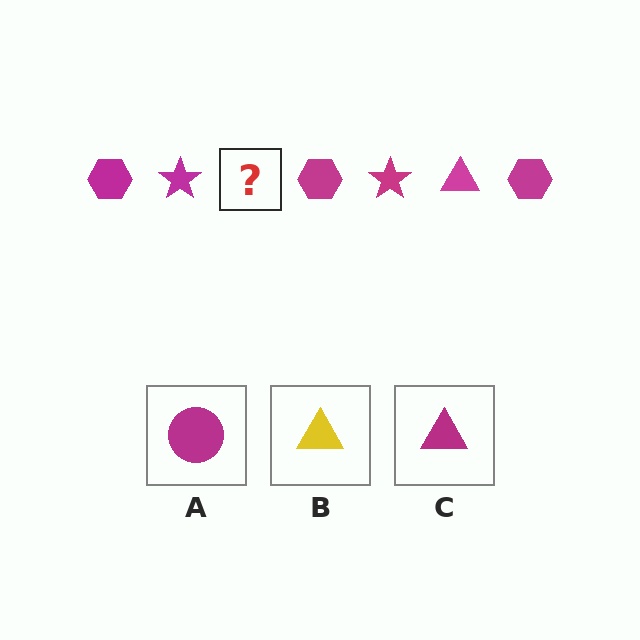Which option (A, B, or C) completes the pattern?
C.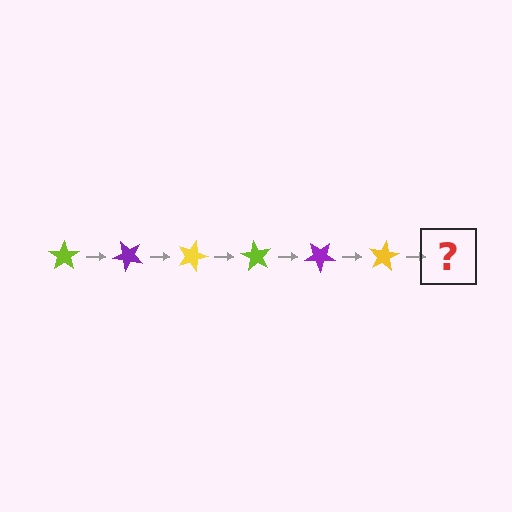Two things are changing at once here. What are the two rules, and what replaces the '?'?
The two rules are that it rotates 45 degrees each step and the color cycles through lime, purple, and yellow. The '?' should be a lime star, rotated 270 degrees from the start.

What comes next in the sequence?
The next element should be a lime star, rotated 270 degrees from the start.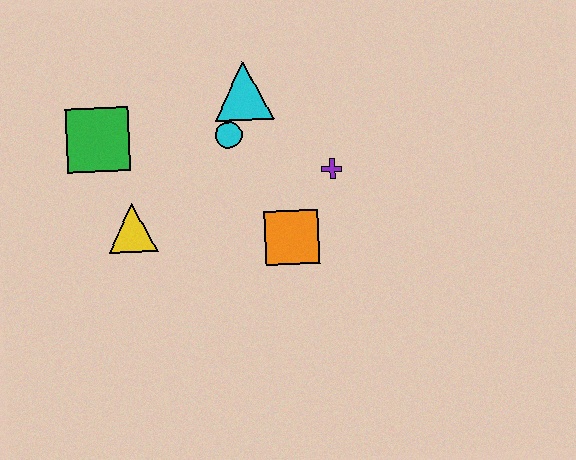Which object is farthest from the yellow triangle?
The purple cross is farthest from the yellow triangle.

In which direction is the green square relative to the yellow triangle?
The green square is above the yellow triangle.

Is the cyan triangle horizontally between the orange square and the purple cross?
No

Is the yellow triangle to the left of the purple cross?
Yes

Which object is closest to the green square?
The yellow triangle is closest to the green square.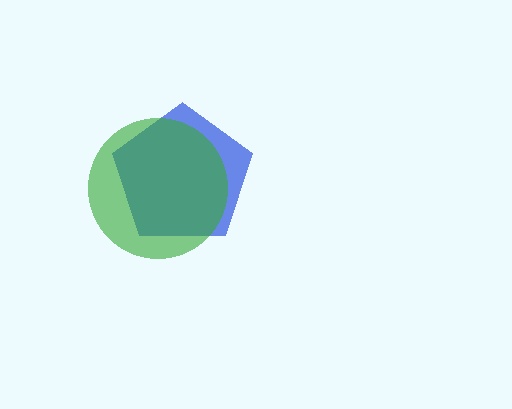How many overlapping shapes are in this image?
There are 2 overlapping shapes in the image.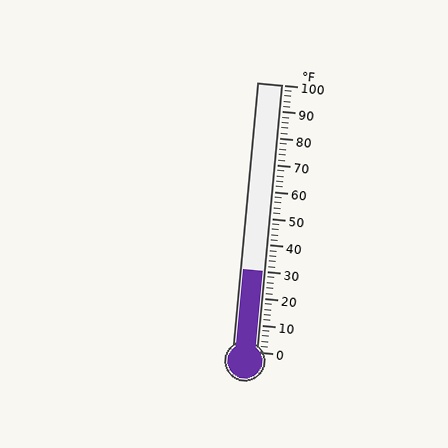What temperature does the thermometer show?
The thermometer shows approximately 30°F.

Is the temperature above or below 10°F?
The temperature is above 10°F.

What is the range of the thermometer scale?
The thermometer scale ranges from 0°F to 100°F.